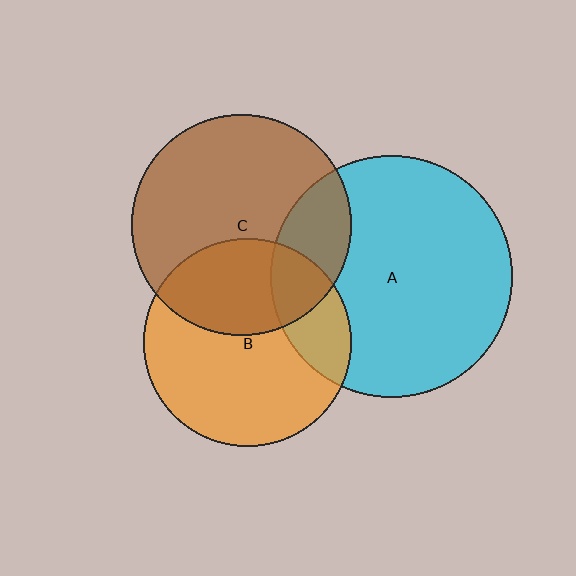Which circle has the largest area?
Circle A (cyan).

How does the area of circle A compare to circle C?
Approximately 1.2 times.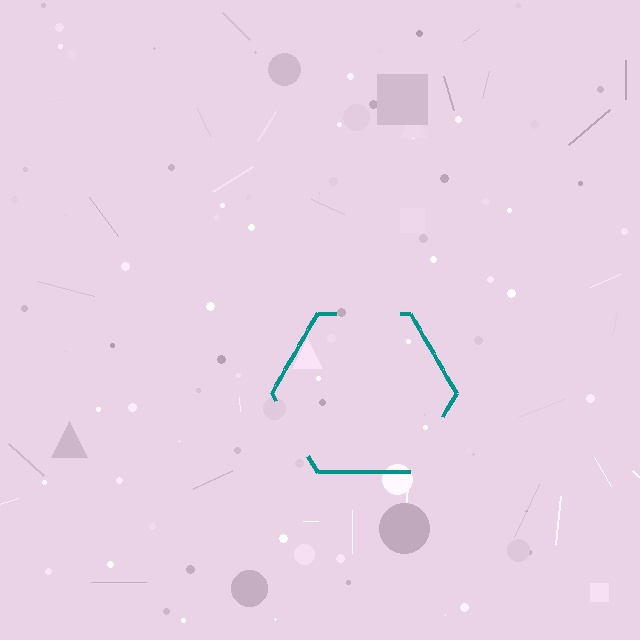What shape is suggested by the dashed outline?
The dashed outline suggests a hexagon.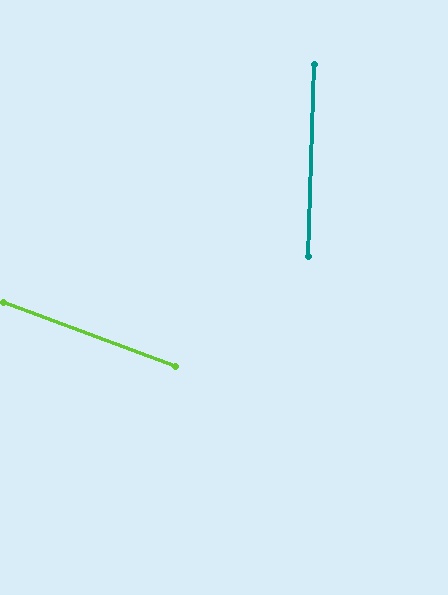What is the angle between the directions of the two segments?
Approximately 71 degrees.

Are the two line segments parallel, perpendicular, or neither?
Neither parallel nor perpendicular — they differ by about 71°.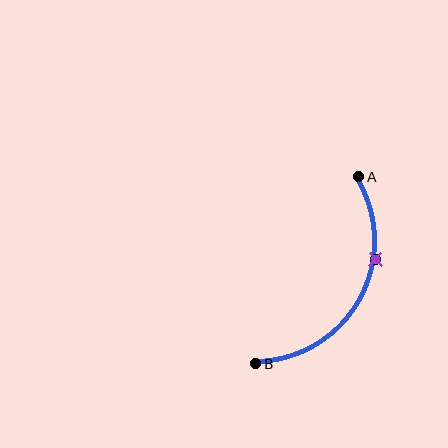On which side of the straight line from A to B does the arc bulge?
The arc bulges to the right of the straight line connecting A and B.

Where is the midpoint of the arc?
The arc midpoint is the point on the curve farthest from the straight line joining A and B. It sits to the right of that line.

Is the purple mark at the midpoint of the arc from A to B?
No. The purple mark lies on the arc but is closer to endpoint A. The arc midpoint would be at the point on the curve equidistant along the arc from both A and B.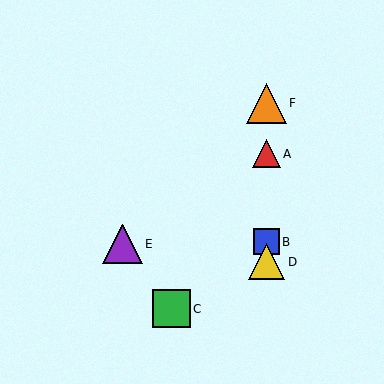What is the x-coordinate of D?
Object D is at x≈266.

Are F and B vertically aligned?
Yes, both are at x≈266.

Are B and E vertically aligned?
No, B is at x≈266 and E is at x≈123.